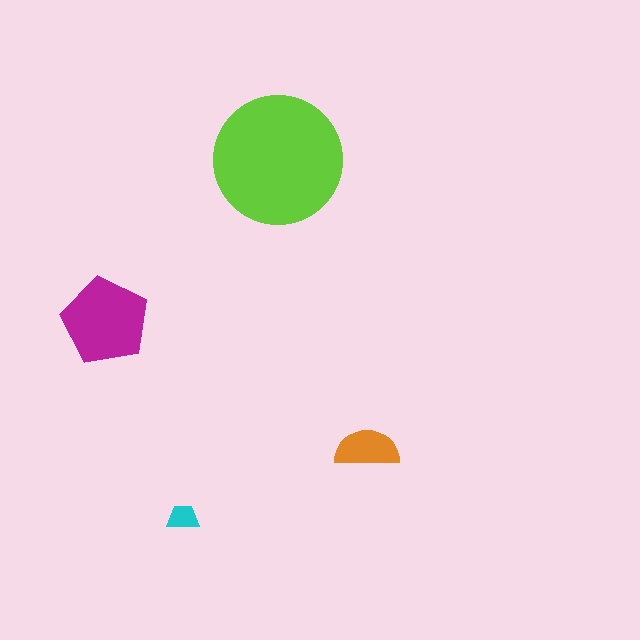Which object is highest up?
The lime circle is topmost.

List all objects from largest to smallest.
The lime circle, the magenta pentagon, the orange semicircle, the cyan trapezoid.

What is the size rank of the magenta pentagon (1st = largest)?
2nd.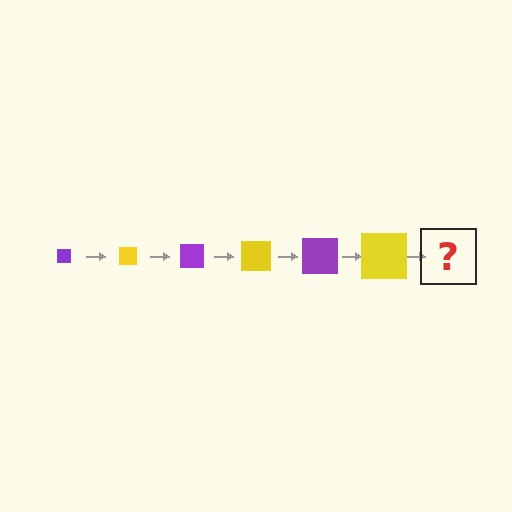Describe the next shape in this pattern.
It should be a purple square, larger than the previous one.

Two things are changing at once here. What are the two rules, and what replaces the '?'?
The two rules are that the square grows larger each step and the color cycles through purple and yellow. The '?' should be a purple square, larger than the previous one.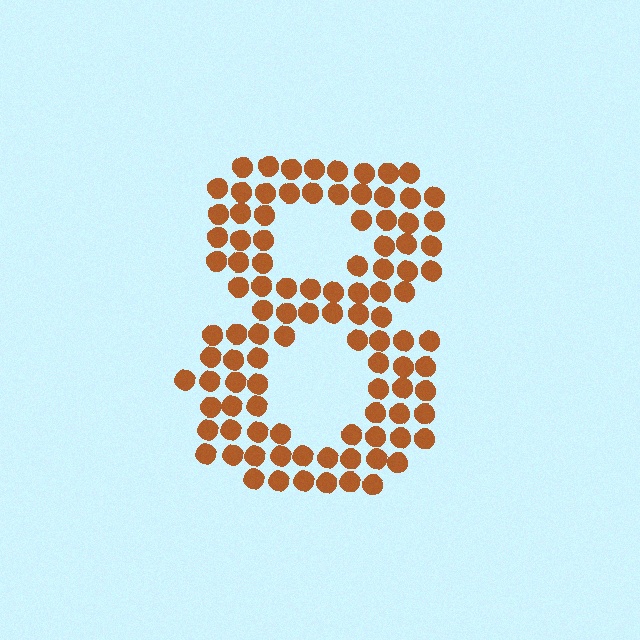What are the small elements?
The small elements are circles.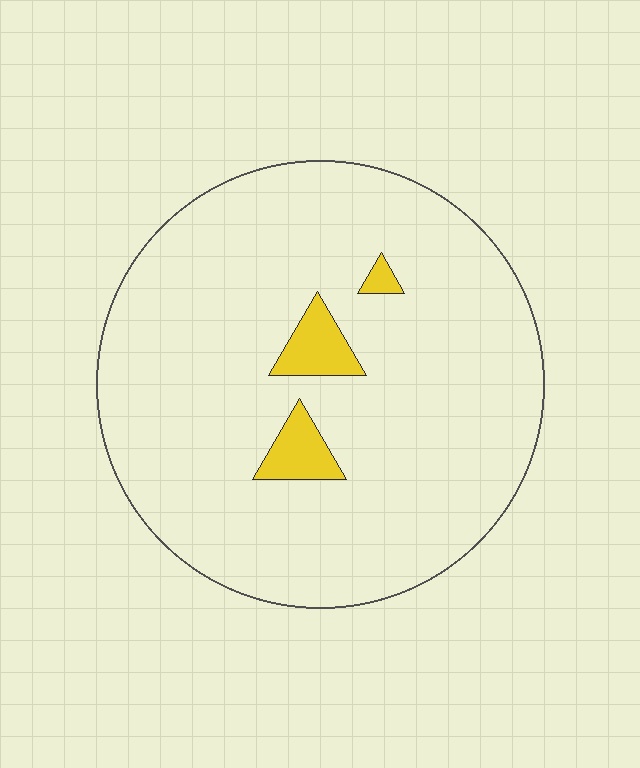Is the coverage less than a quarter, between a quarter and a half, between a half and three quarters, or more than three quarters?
Less than a quarter.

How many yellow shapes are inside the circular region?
3.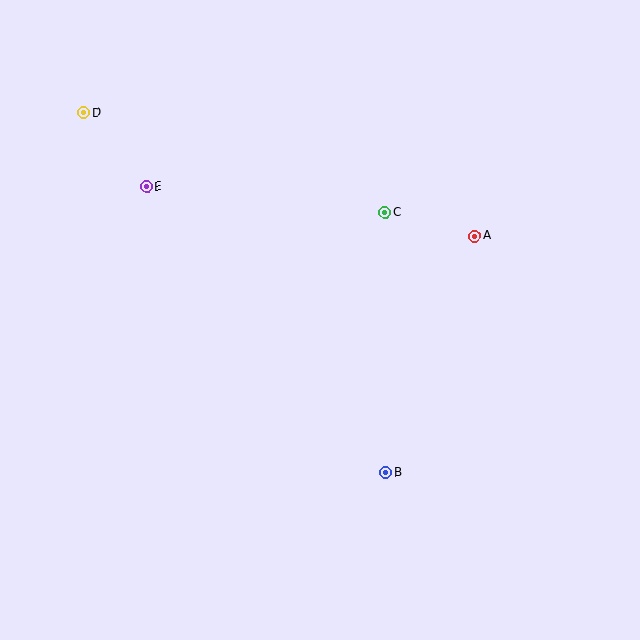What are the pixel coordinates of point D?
Point D is at (83, 113).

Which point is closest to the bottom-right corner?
Point B is closest to the bottom-right corner.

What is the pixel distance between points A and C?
The distance between A and C is 93 pixels.